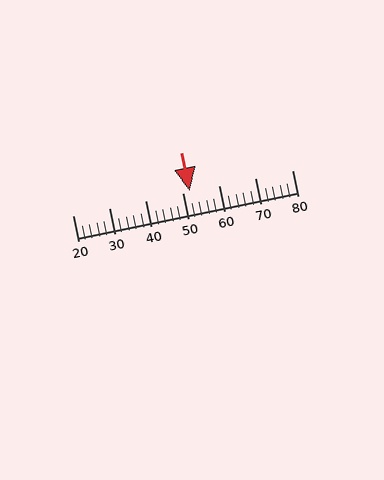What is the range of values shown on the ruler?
The ruler shows values from 20 to 80.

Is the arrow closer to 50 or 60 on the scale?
The arrow is closer to 50.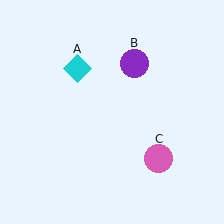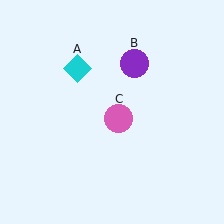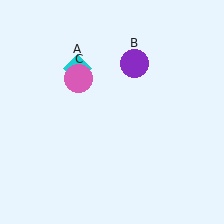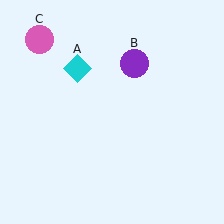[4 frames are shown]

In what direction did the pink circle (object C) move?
The pink circle (object C) moved up and to the left.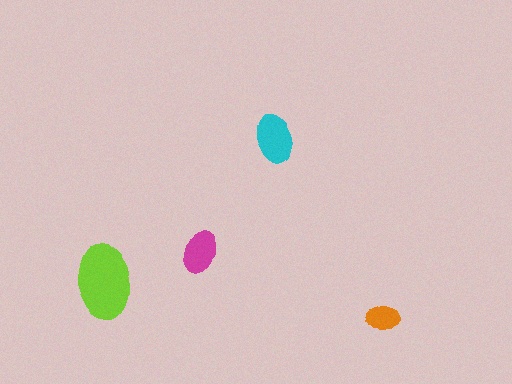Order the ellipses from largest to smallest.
the lime one, the cyan one, the magenta one, the orange one.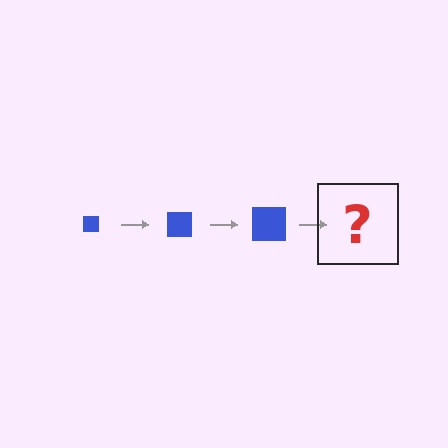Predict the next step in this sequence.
The next step is a blue square, larger than the previous one.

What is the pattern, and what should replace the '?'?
The pattern is that the square gets progressively larger each step. The '?' should be a blue square, larger than the previous one.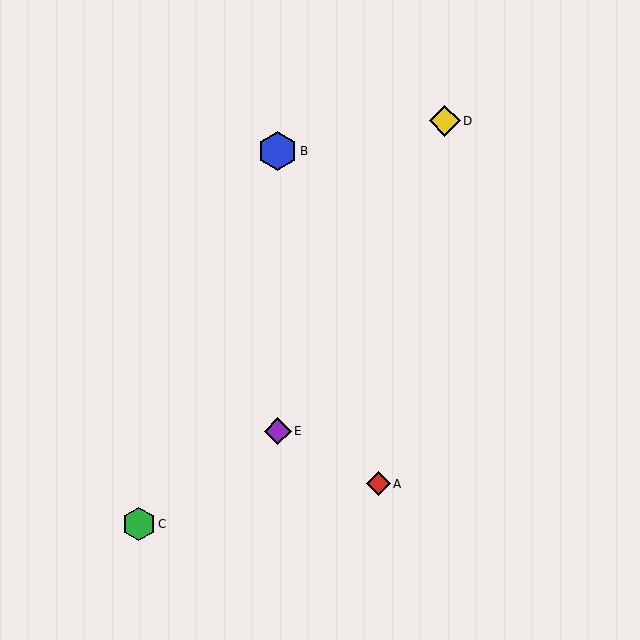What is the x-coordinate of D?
Object D is at x≈445.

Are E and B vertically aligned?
Yes, both are at x≈278.